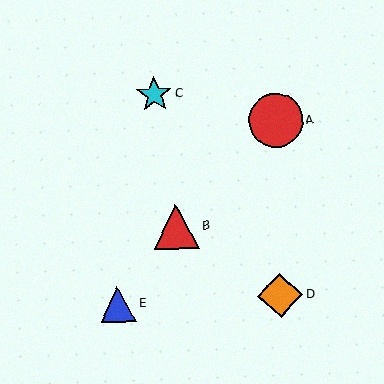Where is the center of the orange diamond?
The center of the orange diamond is at (280, 295).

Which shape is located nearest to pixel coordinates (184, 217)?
The red triangle (labeled B) at (176, 226) is nearest to that location.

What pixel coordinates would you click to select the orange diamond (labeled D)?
Click at (280, 295) to select the orange diamond D.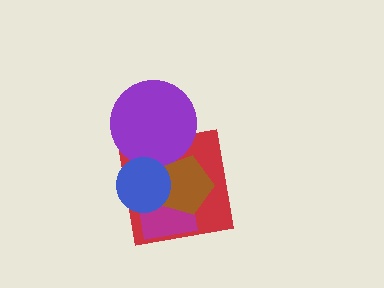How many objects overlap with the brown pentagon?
3 objects overlap with the brown pentagon.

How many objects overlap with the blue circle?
4 objects overlap with the blue circle.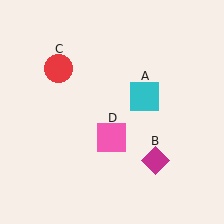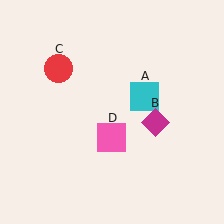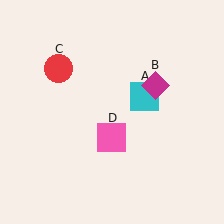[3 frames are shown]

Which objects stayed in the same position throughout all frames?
Cyan square (object A) and red circle (object C) and pink square (object D) remained stationary.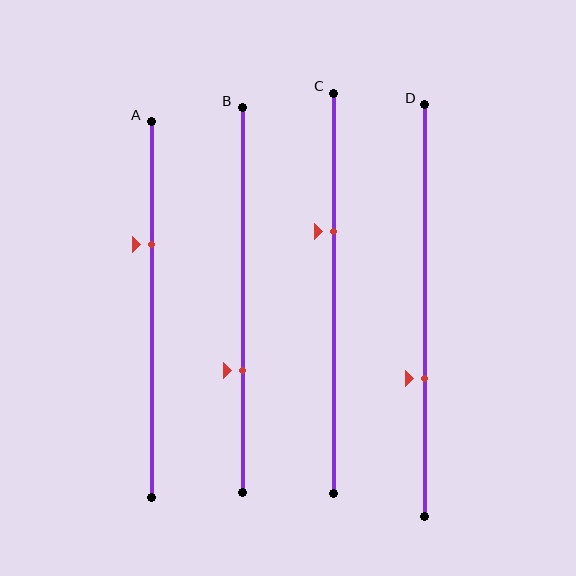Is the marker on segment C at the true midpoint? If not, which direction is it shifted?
No, the marker on segment C is shifted upward by about 15% of the segment length.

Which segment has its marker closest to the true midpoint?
Segment C has its marker closest to the true midpoint.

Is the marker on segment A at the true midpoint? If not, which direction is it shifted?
No, the marker on segment A is shifted upward by about 17% of the segment length.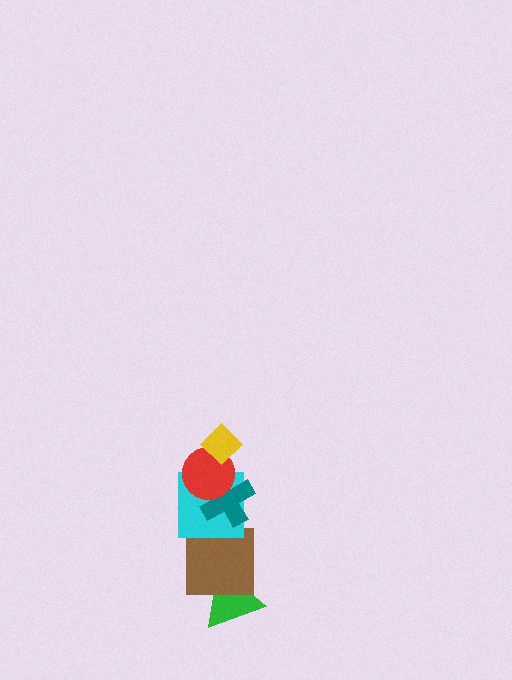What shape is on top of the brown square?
The cyan square is on top of the brown square.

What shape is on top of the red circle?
The yellow diamond is on top of the red circle.